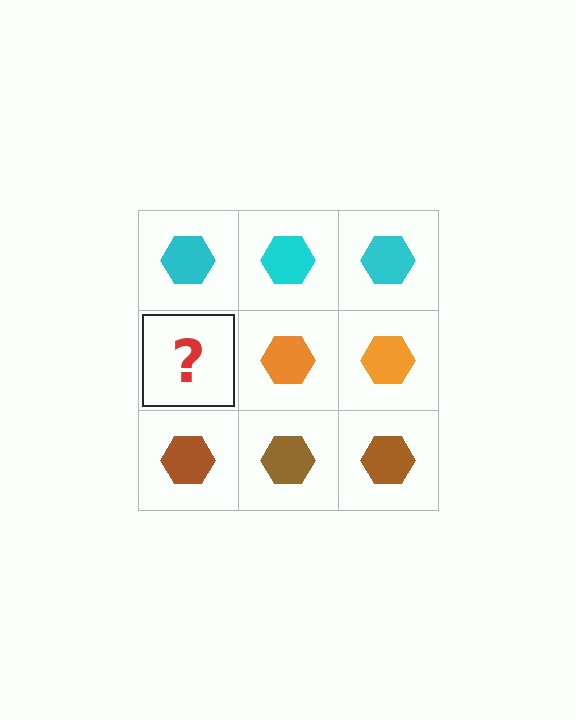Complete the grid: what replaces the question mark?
The question mark should be replaced with an orange hexagon.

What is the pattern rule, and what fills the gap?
The rule is that each row has a consistent color. The gap should be filled with an orange hexagon.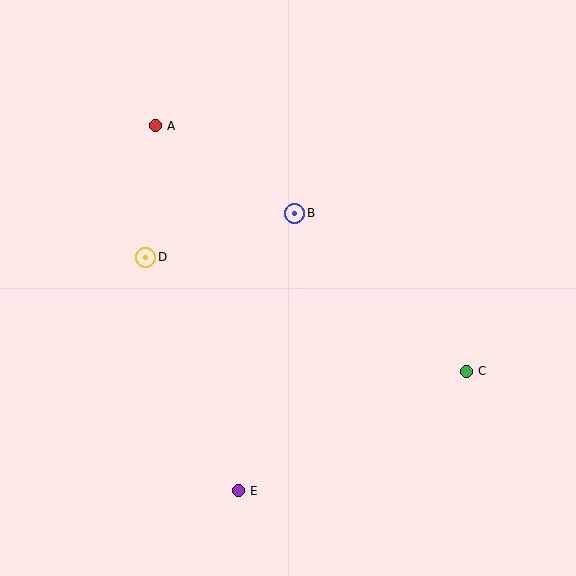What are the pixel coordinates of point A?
Point A is at (155, 126).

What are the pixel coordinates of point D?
Point D is at (146, 257).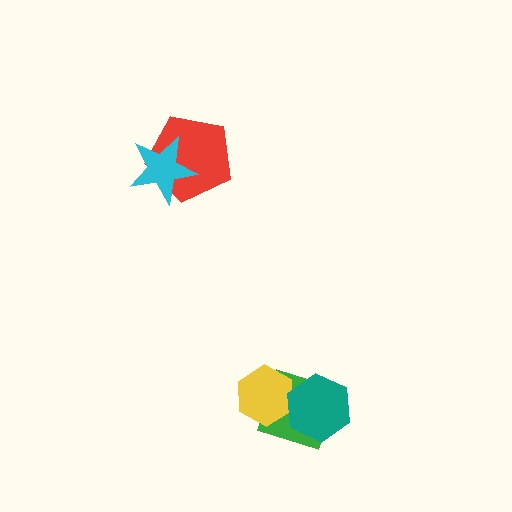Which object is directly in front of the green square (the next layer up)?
The yellow hexagon is directly in front of the green square.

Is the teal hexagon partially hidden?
No, no other shape covers it.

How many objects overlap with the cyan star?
1 object overlaps with the cyan star.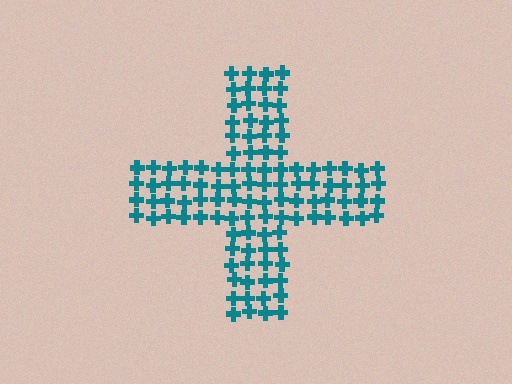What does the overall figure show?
The overall figure shows a cross.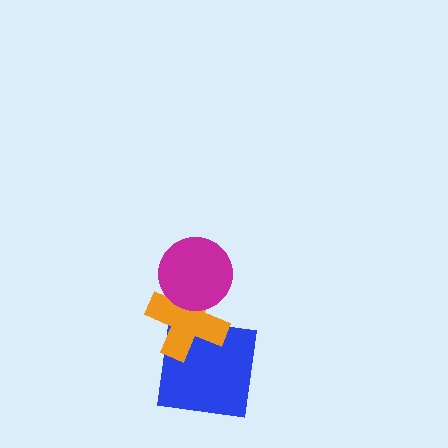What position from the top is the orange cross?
The orange cross is 2nd from the top.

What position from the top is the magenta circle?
The magenta circle is 1st from the top.